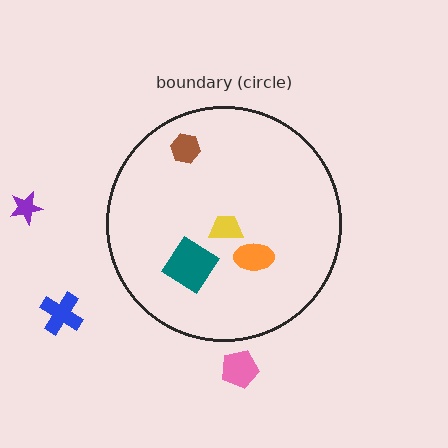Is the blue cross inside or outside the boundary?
Outside.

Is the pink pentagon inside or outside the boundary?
Outside.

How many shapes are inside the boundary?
4 inside, 3 outside.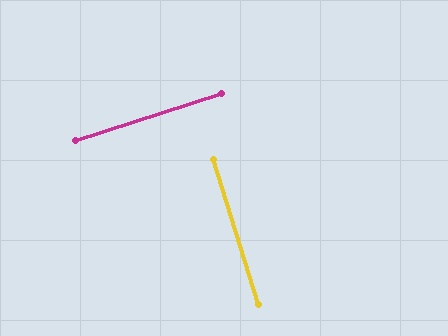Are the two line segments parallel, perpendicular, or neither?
Perpendicular — they meet at approximately 89°.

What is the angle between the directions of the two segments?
Approximately 89 degrees.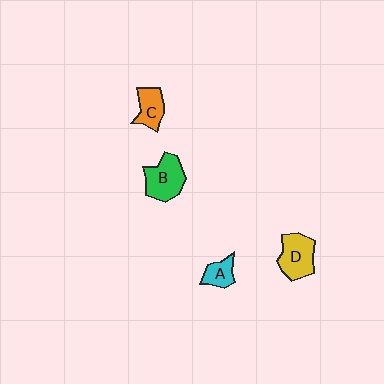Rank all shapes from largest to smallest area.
From largest to smallest: B (green), D (yellow), C (orange), A (cyan).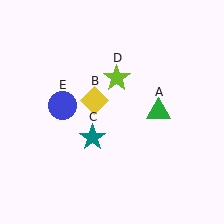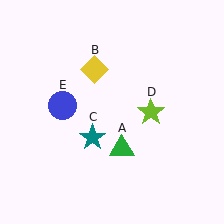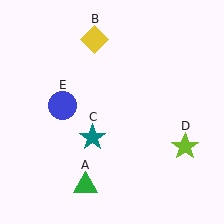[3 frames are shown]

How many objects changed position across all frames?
3 objects changed position: green triangle (object A), yellow diamond (object B), lime star (object D).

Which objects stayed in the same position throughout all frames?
Teal star (object C) and blue circle (object E) remained stationary.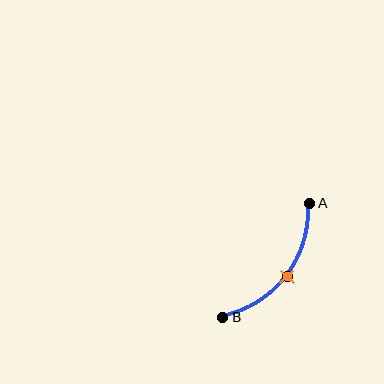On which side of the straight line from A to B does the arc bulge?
The arc bulges below and to the right of the straight line connecting A and B.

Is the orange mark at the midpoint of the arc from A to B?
Yes. The orange mark lies on the arc at equal arc-length from both A and B — it is the arc midpoint.